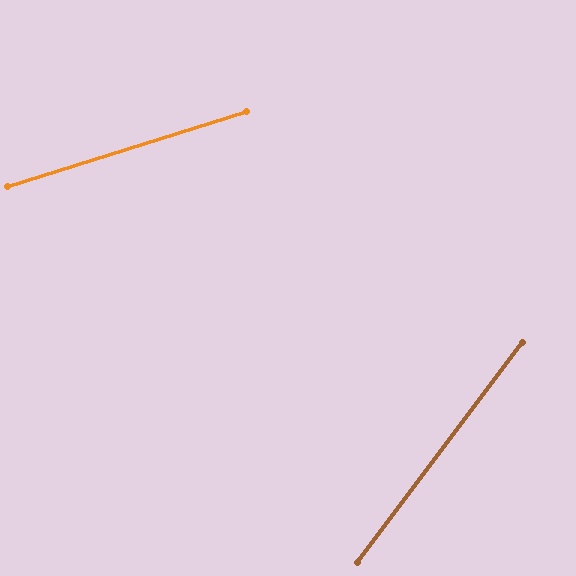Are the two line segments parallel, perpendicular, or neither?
Neither parallel nor perpendicular — they differ by about 36°.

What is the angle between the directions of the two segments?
Approximately 36 degrees.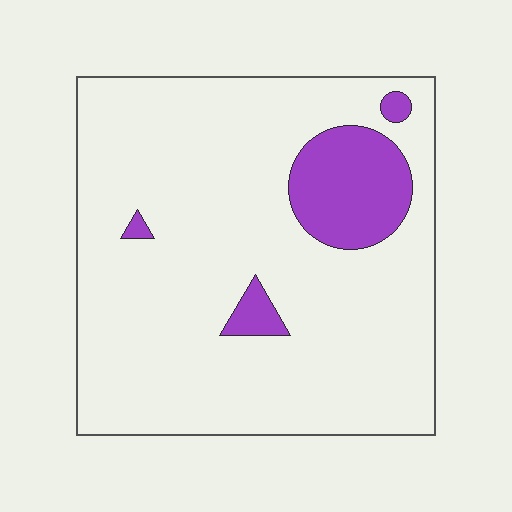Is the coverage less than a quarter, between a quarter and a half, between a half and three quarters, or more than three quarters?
Less than a quarter.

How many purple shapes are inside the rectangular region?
4.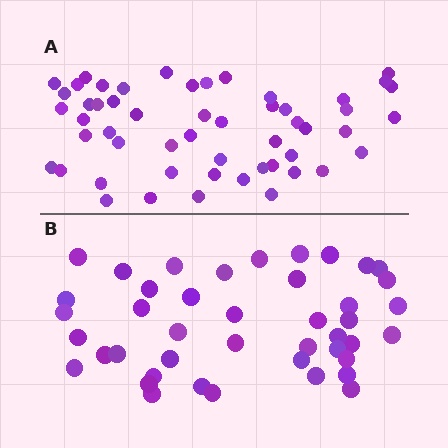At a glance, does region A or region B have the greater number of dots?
Region A (the top region) has more dots.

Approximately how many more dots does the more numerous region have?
Region A has roughly 10 or so more dots than region B.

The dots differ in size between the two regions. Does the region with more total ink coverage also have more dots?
No. Region B has more total ink coverage because its dots are larger, but region A actually contains more individual dots. Total area can be misleading — the number of items is what matters here.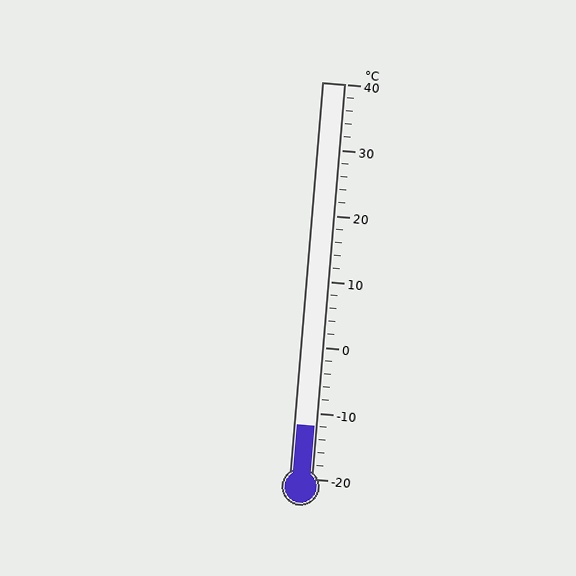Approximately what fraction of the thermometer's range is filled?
The thermometer is filled to approximately 15% of its range.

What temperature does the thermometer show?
The thermometer shows approximately -12°C.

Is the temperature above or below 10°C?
The temperature is below 10°C.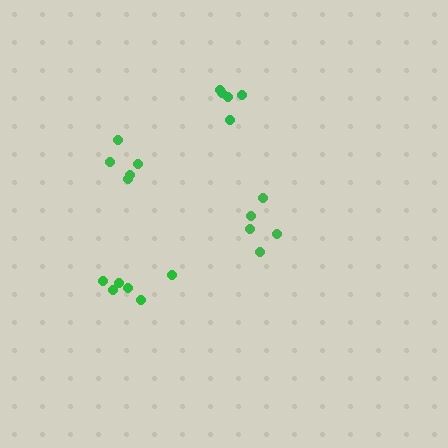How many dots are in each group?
Group 1: 6 dots, Group 2: 5 dots, Group 3: 5 dots, Group 4: 5 dots (21 total).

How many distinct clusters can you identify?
There are 4 distinct clusters.